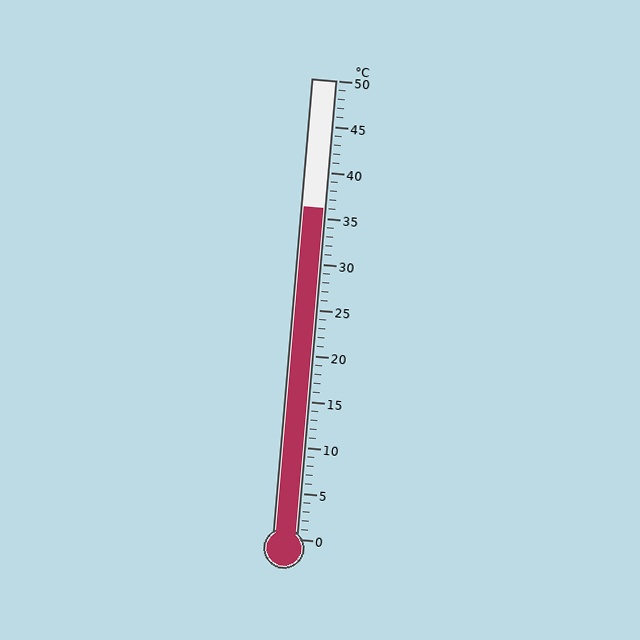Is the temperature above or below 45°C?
The temperature is below 45°C.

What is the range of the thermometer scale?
The thermometer scale ranges from 0°C to 50°C.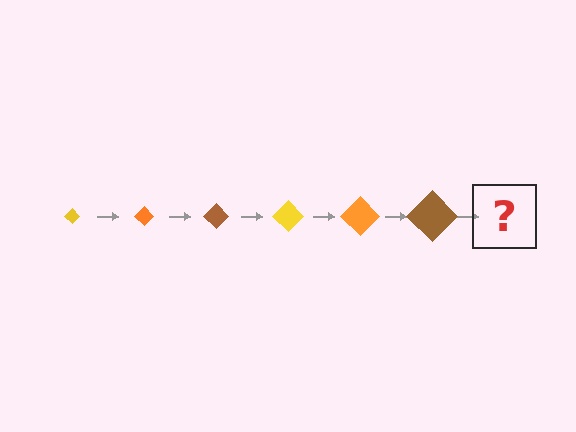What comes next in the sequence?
The next element should be a yellow diamond, larger than the previous one.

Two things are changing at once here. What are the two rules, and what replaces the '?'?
The two rules are that the diamond grows larger each step and the color cycles through yellow, orange, and brown. The '?' should be a yellow diamond, larger than the previous one.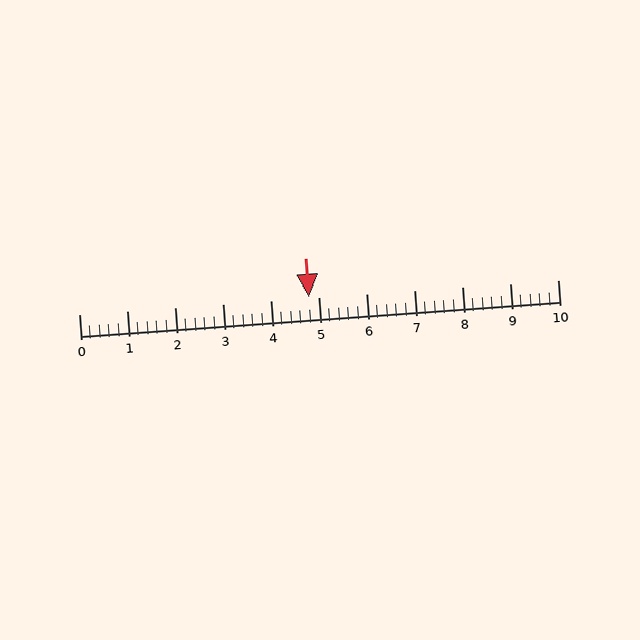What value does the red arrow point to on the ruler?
The red arrow points to approximately 4.8.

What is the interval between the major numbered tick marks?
The major tick marks are spaced 1 units apart.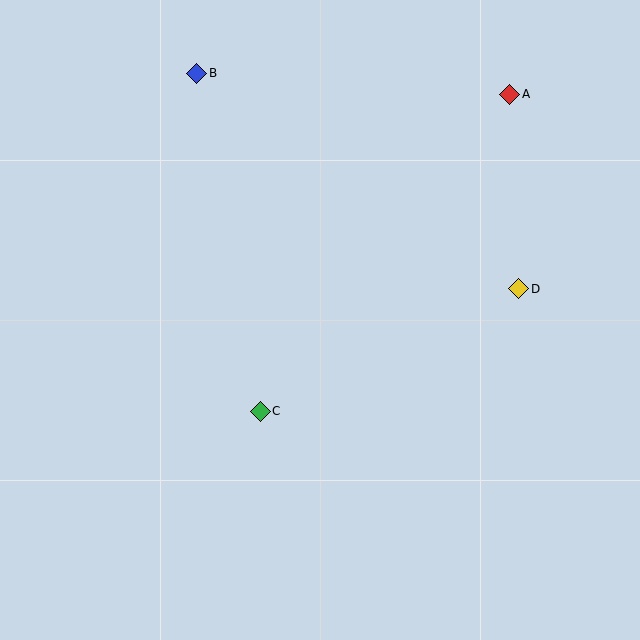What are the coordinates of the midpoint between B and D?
The midpoint between B and D is at (358, 181).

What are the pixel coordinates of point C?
Point C is at (260, 411).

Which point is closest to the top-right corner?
Point A is closest to the top-right corner.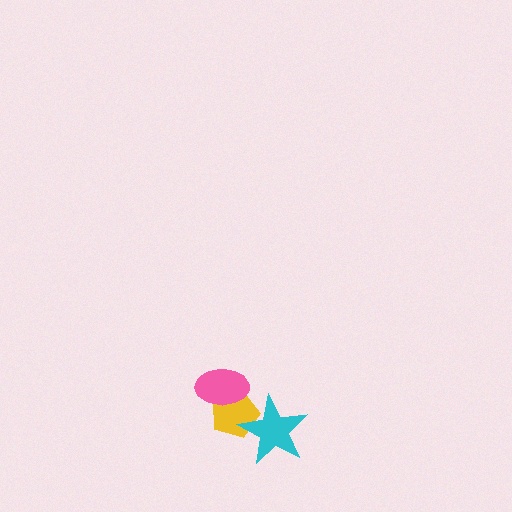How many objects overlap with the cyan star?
1 object overlaps with the cyan star.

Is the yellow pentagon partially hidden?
Yes, it is partially covered by another shape.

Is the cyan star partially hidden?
No, no other shape covers it.